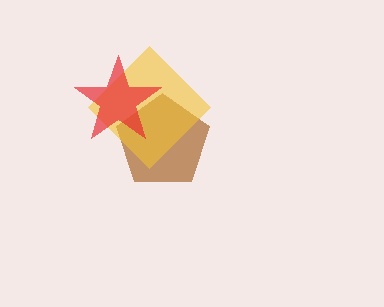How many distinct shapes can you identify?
There are 3 distinct shapes: a brown pentagon, a yellow diamond, a red star.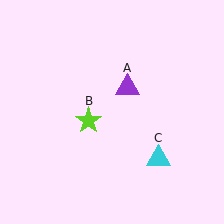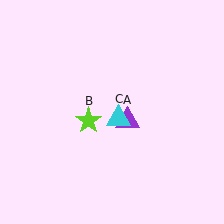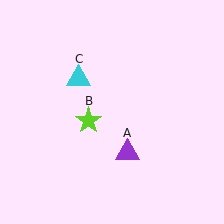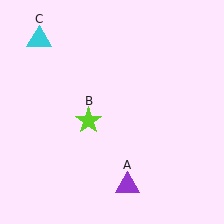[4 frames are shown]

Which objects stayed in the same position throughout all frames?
Lime star (object B) remained stationary.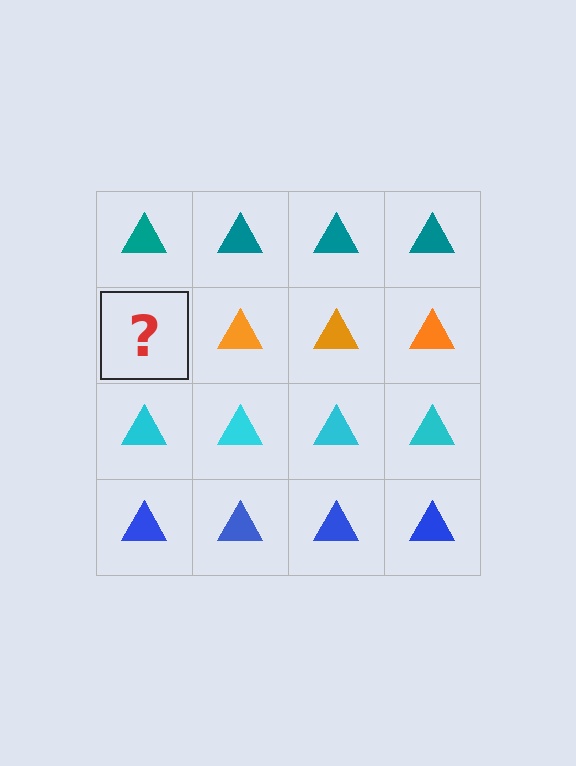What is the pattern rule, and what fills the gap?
The rule is that each row has a consistent color. The gap should be filled with an orange triangle.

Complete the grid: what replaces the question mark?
The question mark should be replaced with an orange triangle.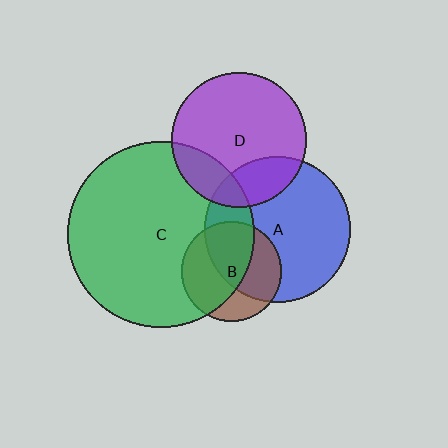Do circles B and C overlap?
Yes.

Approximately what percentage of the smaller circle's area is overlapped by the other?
Approximately 60%.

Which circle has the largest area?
Circle C (green).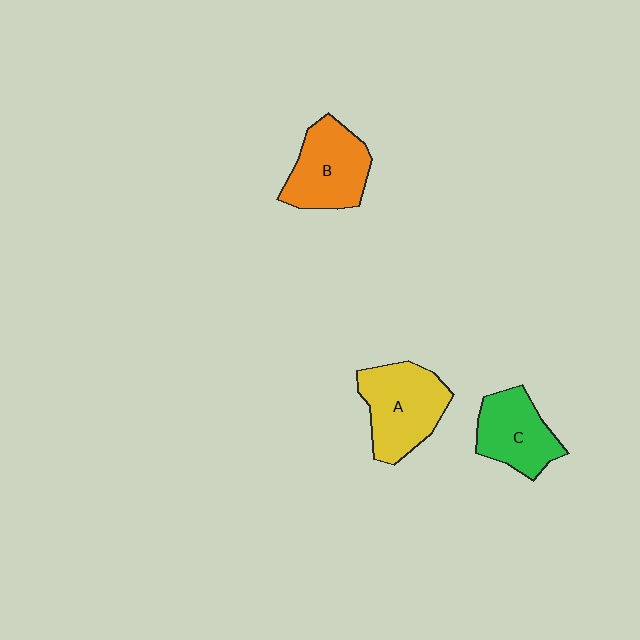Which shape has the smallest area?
Shape C (green).